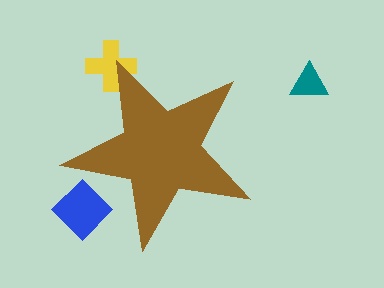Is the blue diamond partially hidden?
Yes, the blue diamond is partially hidden behind the brown star.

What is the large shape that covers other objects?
A brown star.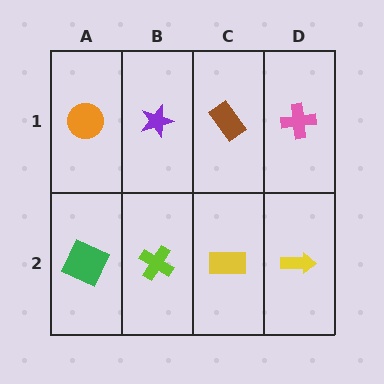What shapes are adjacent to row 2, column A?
An orange circle (row 1, column A), a lime cross (row 2, column B).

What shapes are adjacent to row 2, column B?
A purple star (row 1, column B), a green square (row 2, column A), a yellow rectangle (row 2, column C).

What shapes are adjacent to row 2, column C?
A brown rectangle (row 1, column C), a lime cross (row 2, column B), a yellow arrow (row 2, column D).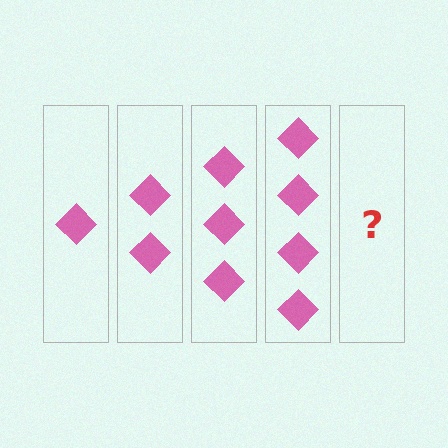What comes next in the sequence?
The next element should be 5 diamonds.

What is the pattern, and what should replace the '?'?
The pattern is that each step adds one more diamond. The '?' should be 5 diamonds.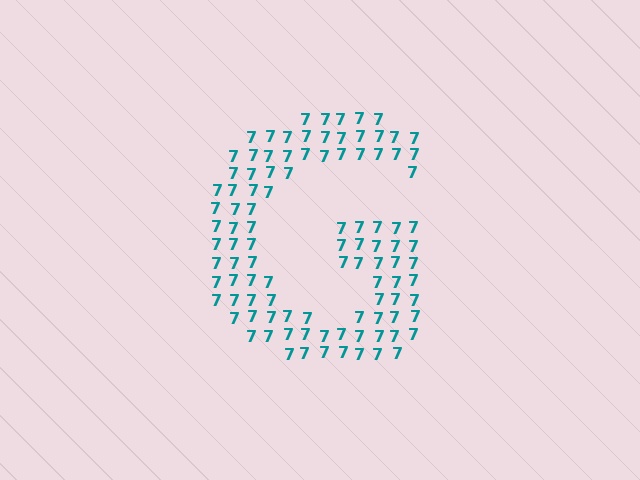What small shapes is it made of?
It is made of small digit 7's.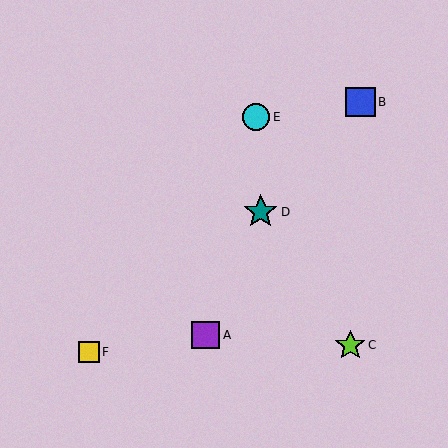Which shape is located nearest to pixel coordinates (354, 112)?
The blue square (labeled B) at (361, 102) is nearest to that location.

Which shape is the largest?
The teal star (labeled D) is the largest.